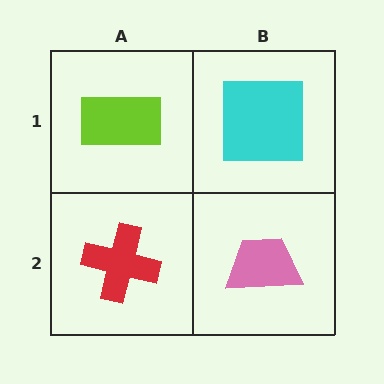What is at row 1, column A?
A lime rectangle.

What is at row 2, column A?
A red cross.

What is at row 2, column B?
A pink trapezoid.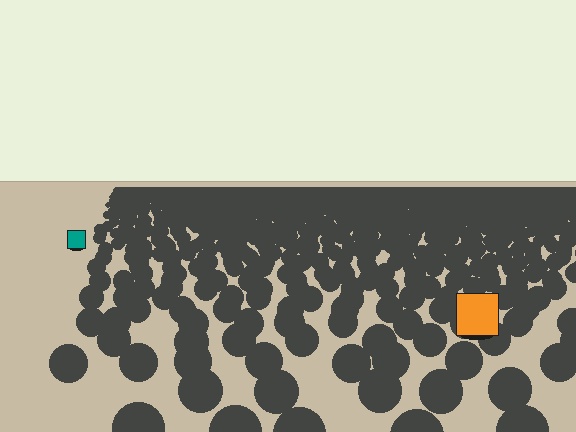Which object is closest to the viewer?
The orange square is closest. The texture marks near it are larger and more spread out.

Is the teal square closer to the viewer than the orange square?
No. The orange square is closer — you can tell from the texture gradient: the ground texture is coarser near it.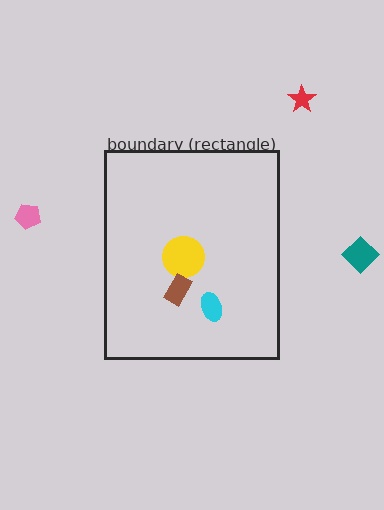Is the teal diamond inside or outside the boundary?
Outside.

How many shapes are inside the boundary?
3 inside, 3 outside.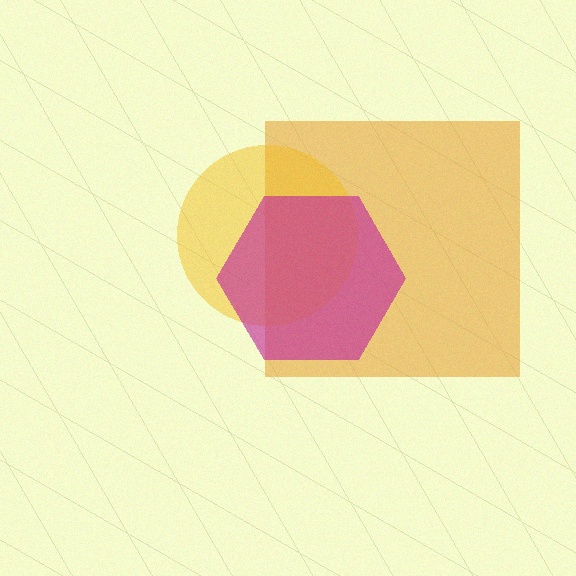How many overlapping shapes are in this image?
There are 3 overlapping shapes in the image.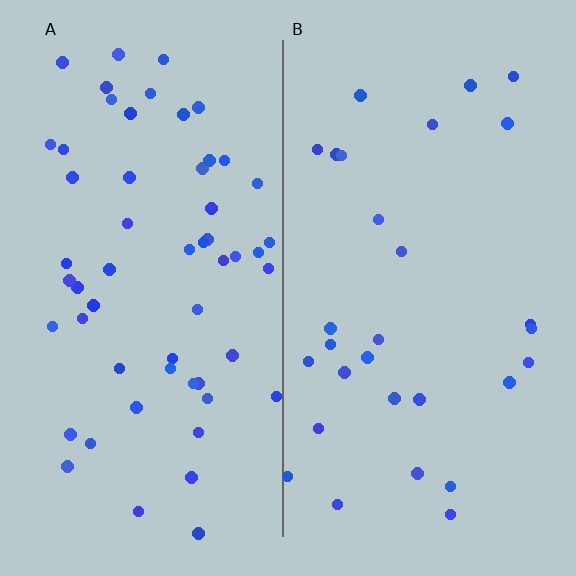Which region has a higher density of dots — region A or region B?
A (the left).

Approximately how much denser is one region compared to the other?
Approximately 1.9× — region A over region B.